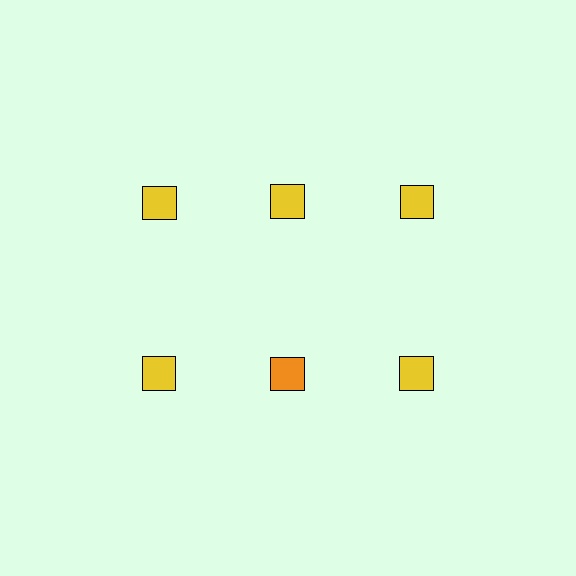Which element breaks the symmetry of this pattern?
The orange square in the second row, second from left column breaks the symmetry. All other shapes are yellow squares.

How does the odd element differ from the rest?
It has a different color: orange instead of yellow.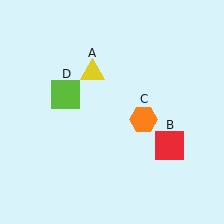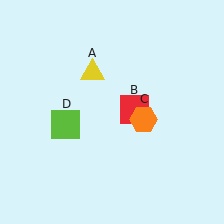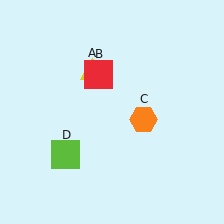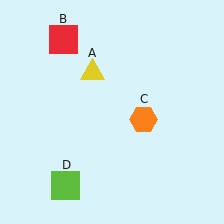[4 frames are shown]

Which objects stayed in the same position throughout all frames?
Yellow triangle (object A) and orange hexagon (object C) remained stationary.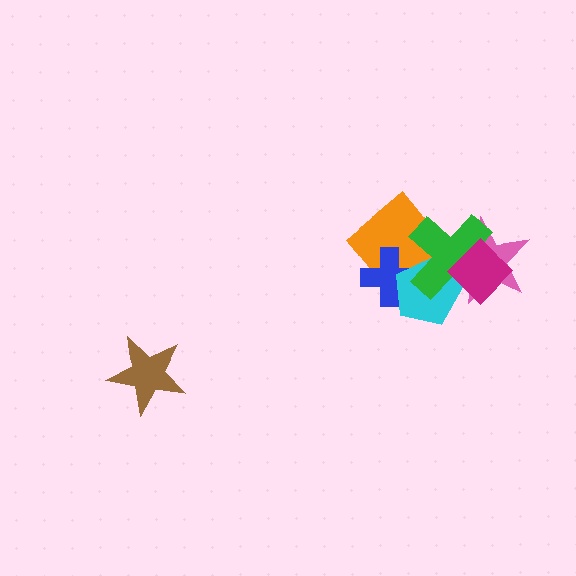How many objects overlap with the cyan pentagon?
5 objects overlap with the cyan pentagon.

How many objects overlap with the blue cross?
3 objects overlap with the blue cross.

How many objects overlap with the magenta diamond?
3 objects overlap with the magenta diamond.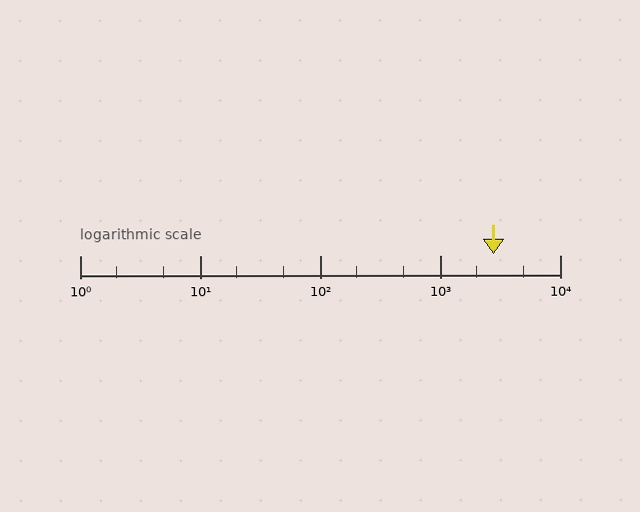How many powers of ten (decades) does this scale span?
The scale spans 4 decades, from 1 to 10000.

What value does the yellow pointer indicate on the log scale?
The pointer indicates approximately 2800.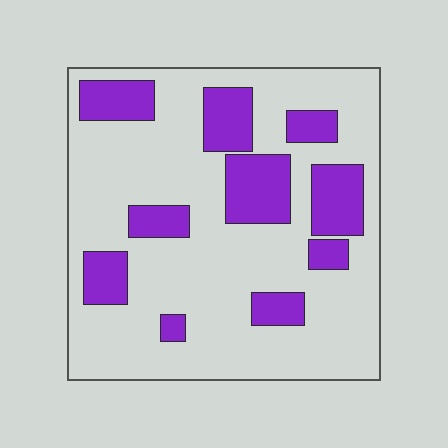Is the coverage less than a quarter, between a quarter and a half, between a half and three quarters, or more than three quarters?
Between a quarter and a half.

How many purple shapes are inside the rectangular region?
10.